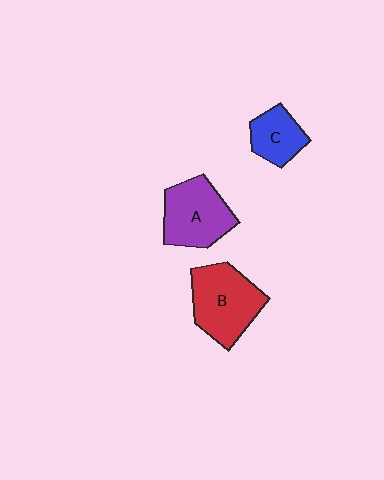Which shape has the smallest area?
Shape C (blue).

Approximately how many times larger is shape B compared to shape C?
Approximately 1.8 times.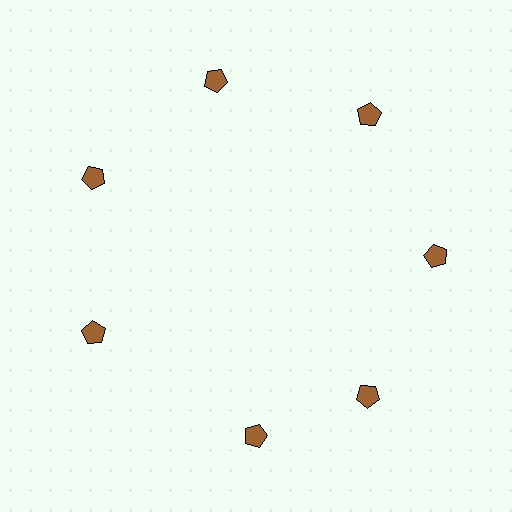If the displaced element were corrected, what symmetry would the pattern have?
It would have 7-fold rotational symmetry — the pattern would map onto itself every 51 degrees.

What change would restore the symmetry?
The symmetry would be restored by rotating it back into even spacing with its neighbors so that all 7 pentagons sit at equal angles and equal distance from the center.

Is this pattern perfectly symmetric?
No. The 7 brown pentagons are arranged in a ring, but one element near the 6 o'clock position is rotated out of alignment along the ring, breaking the 7-fold rotational symmetry.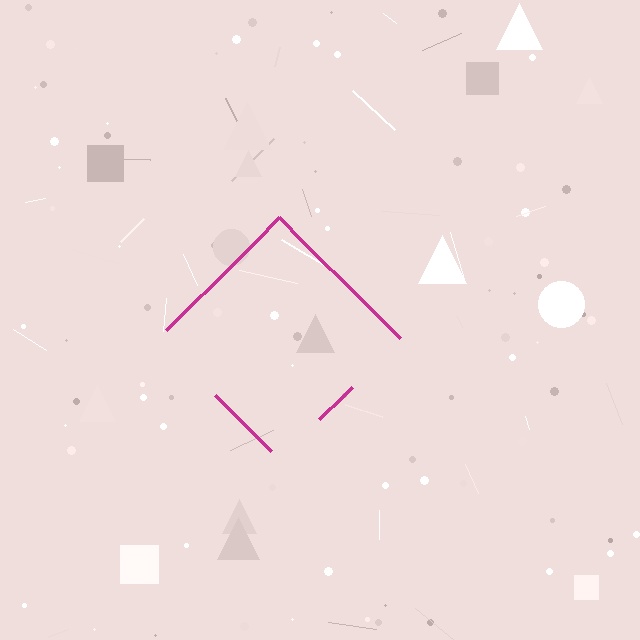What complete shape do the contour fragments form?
The contour fragments form a diamond.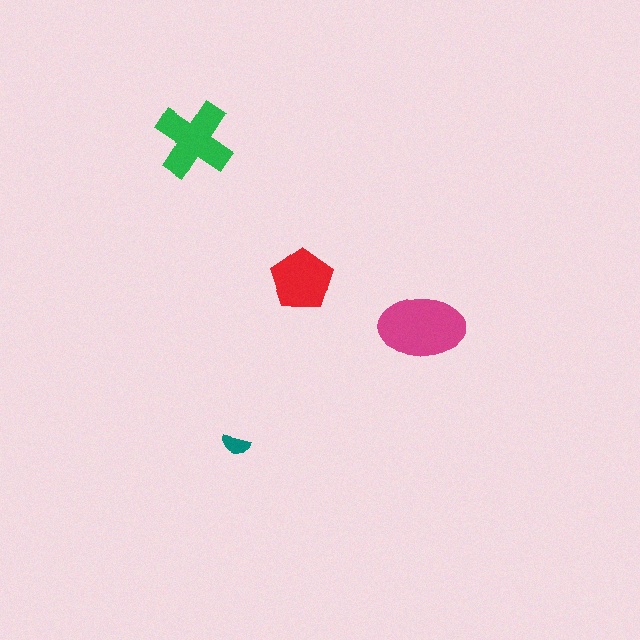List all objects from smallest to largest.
The teal semicircle, the red pentagon, the green cross, the magenta ellipse.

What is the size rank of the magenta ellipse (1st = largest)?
1st.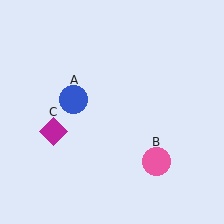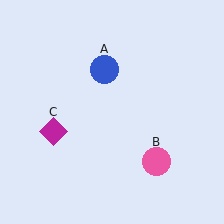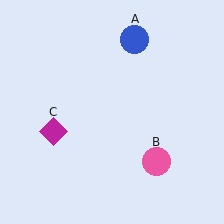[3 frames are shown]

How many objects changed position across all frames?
1 object changed position: blue circle (object A).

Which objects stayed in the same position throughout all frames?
Pink circle (object B) and magenta diamond (object C) remained stationary.